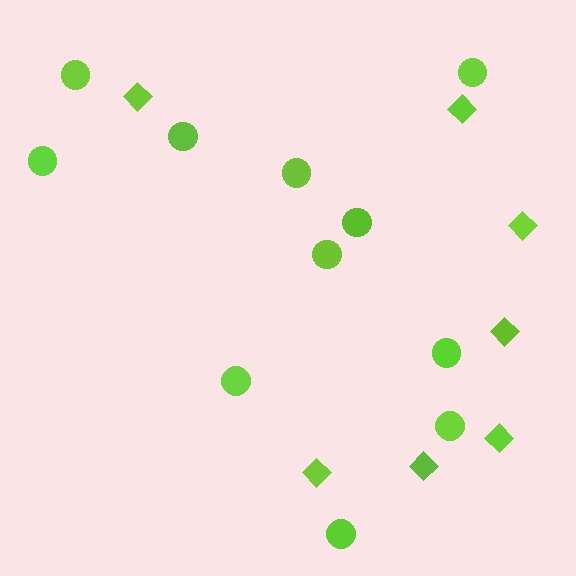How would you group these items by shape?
There are 2 groups: one group of circles (11) and one group of diamonds (7).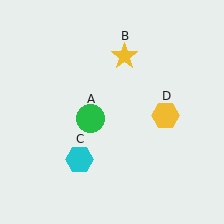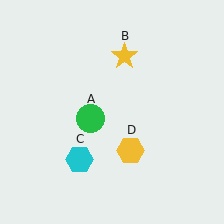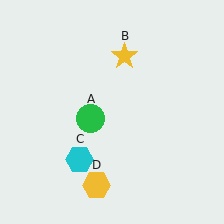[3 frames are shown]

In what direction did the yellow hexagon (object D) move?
The yellow hexagon (object D) moved down and to the left.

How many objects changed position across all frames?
1 object changed position: yellow hexagon (object D).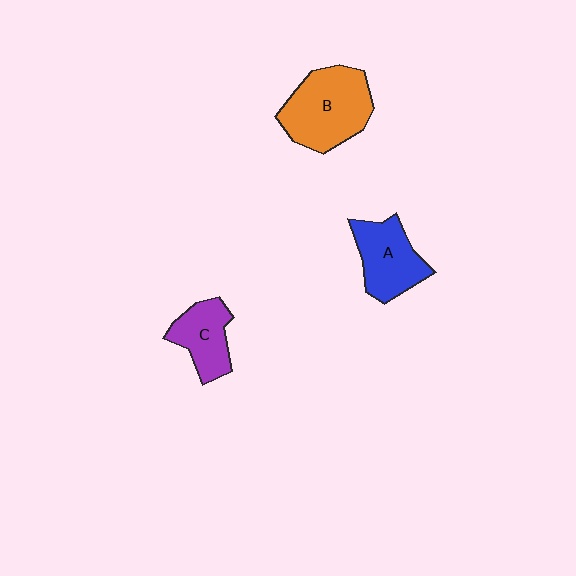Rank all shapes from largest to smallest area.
From largest to smallest: B (orange), A (blue), C (purple).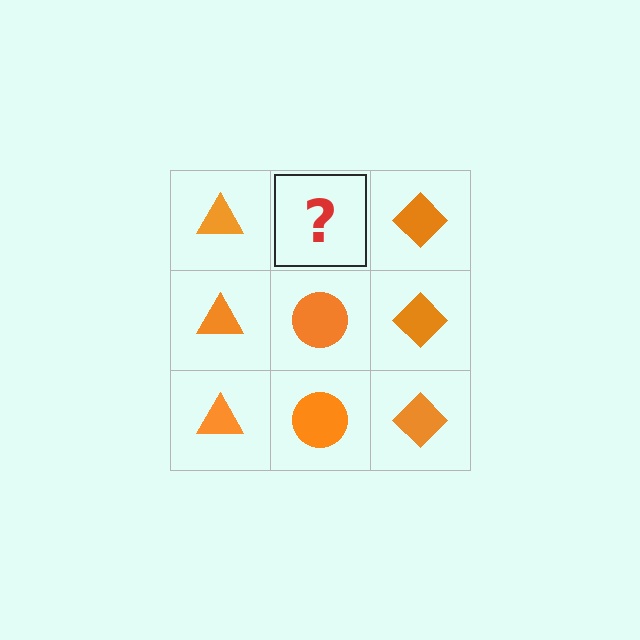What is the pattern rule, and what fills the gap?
The rule is that each column has a consistent shape. The gap should be filled with an orange circle.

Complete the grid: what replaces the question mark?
The question mark should be replaced with an orange circle.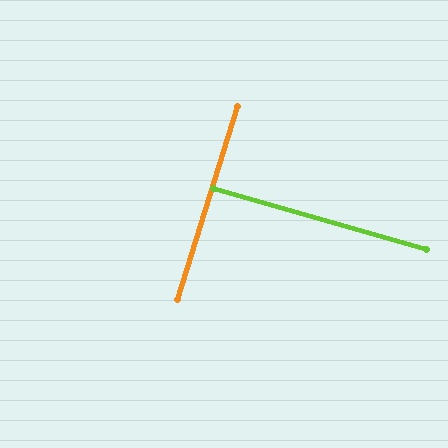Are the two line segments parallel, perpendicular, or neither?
Perpendicular — they meet at approximately 89°.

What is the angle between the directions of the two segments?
Approximately 89 degrees.